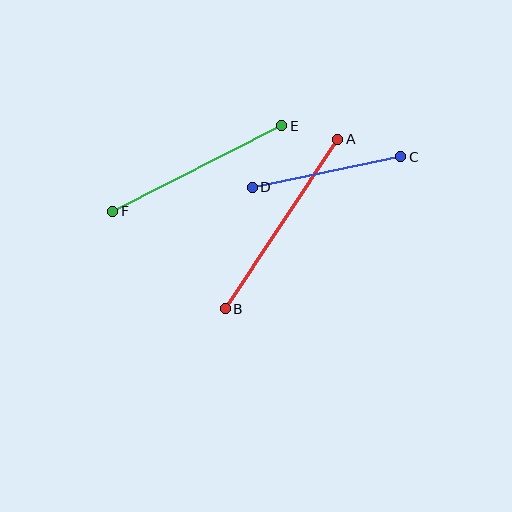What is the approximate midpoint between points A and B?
The midpoint is at approximately (282, 224) pixels.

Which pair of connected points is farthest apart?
Points A and B are farthest apart.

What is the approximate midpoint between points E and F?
The midpoint is at approximately (197, 169) pixels.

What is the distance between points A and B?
The distance is approximately 203 pixels.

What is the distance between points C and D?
The distance is approximately 152 pixels.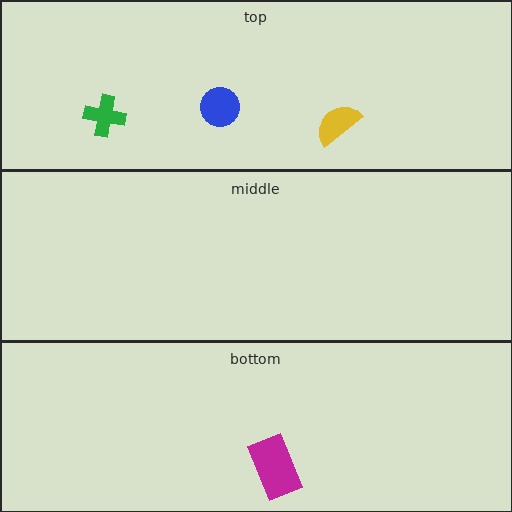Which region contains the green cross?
The top region.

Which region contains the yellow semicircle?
The top region.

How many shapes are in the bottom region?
1.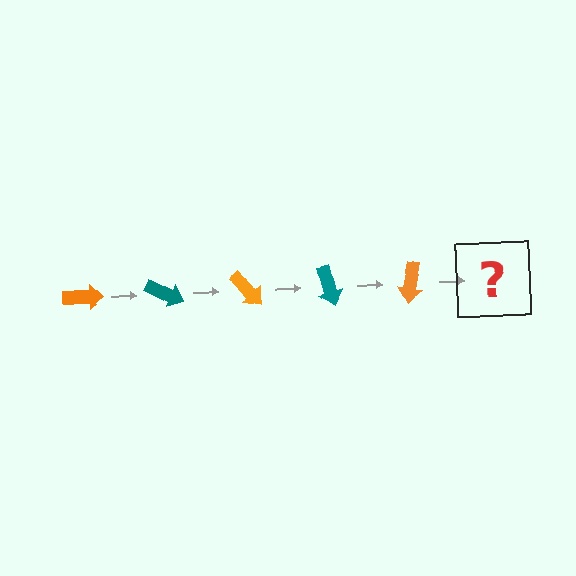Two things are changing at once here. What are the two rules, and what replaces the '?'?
The two rules are that it rotates 25 degrees each step and the color cycles through orange and teal. The '?' should be a teal arrow, rotated 125 degrees from the start.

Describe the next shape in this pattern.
It should be a teal arrow, rotated 125 degrees from the start.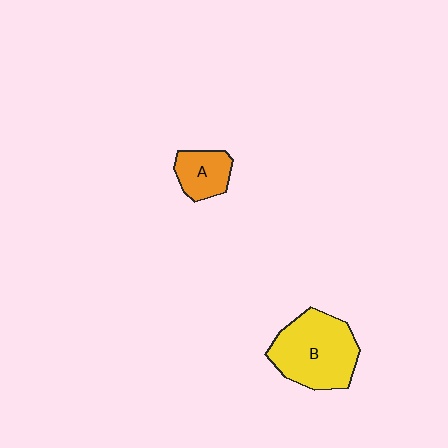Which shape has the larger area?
Shape B (yellow).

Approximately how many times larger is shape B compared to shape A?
Approximately 2.2 times.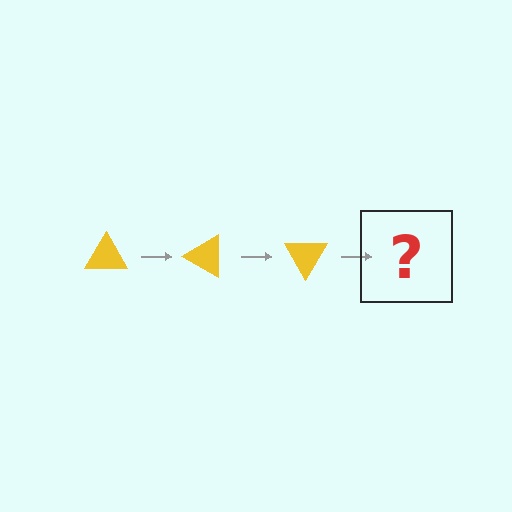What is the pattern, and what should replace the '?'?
The pattern is that the triangle rotates 30 degrees each step. The '?' should be a yellow triangle rotated 90 degrees.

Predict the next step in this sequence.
The next step is a yellow triangle rotated 90 degrees.